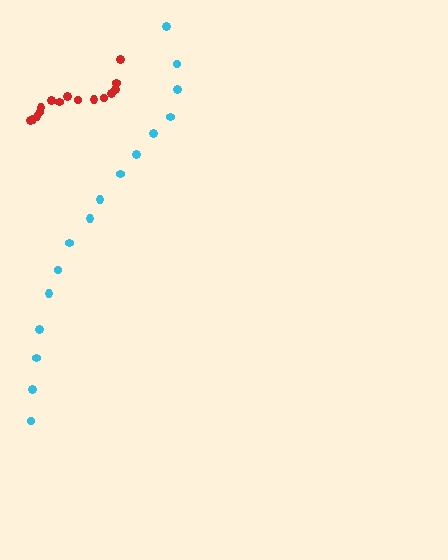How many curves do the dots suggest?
There are 2 distinct paths.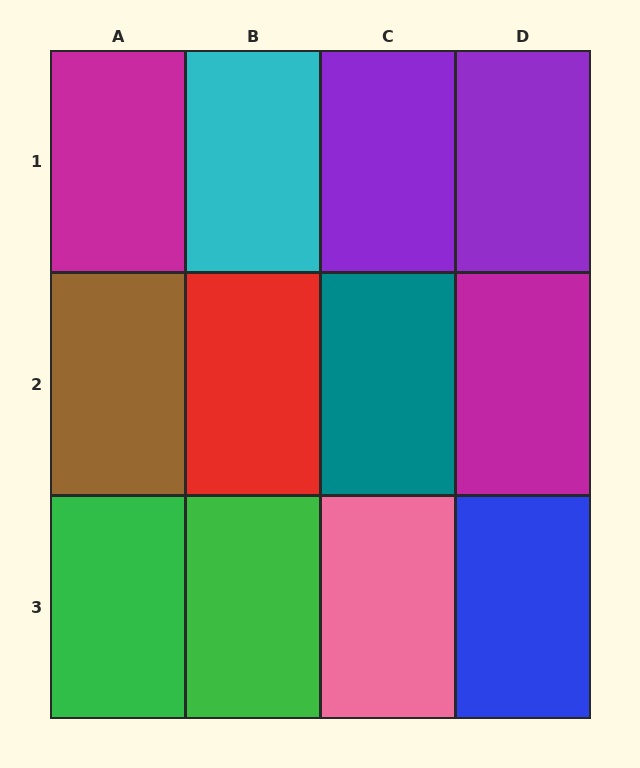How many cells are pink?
1 cell is pink.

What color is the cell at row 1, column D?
Purple.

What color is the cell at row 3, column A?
Green.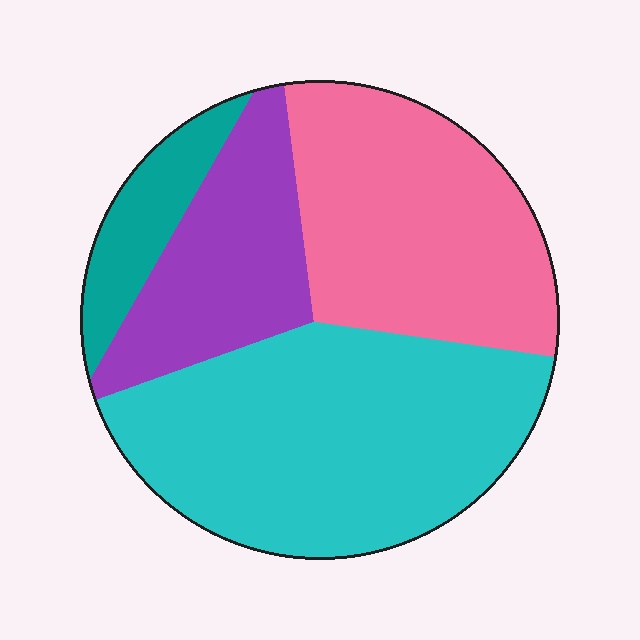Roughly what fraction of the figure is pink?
Pink covers roughly 30% of the figure.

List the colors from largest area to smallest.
From largest to smallest: cyan, pink, purple, teal.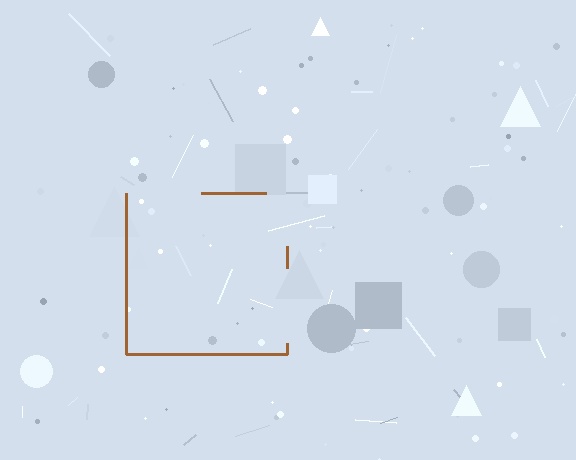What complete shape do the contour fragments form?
The contour fragments form a square.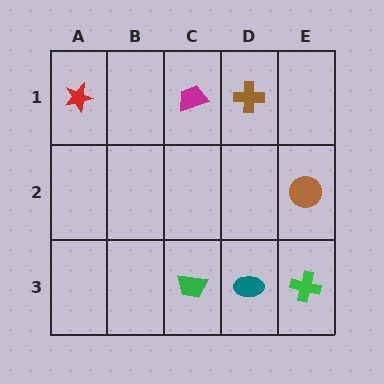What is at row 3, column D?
A teal ellipse.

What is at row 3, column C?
A green trapezoid.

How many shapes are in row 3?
3 shapes.